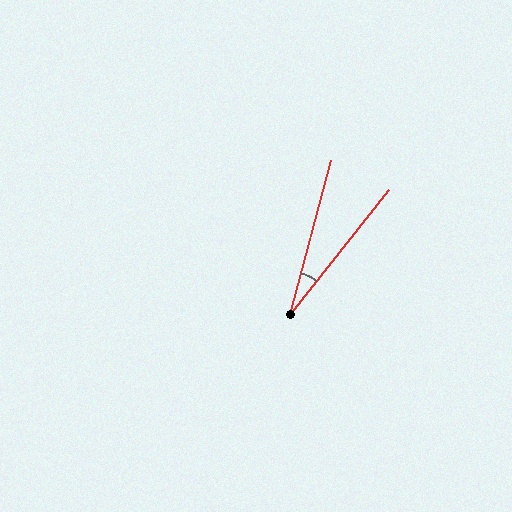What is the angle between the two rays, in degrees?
Approximately 24 degrees.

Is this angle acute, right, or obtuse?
It is acute.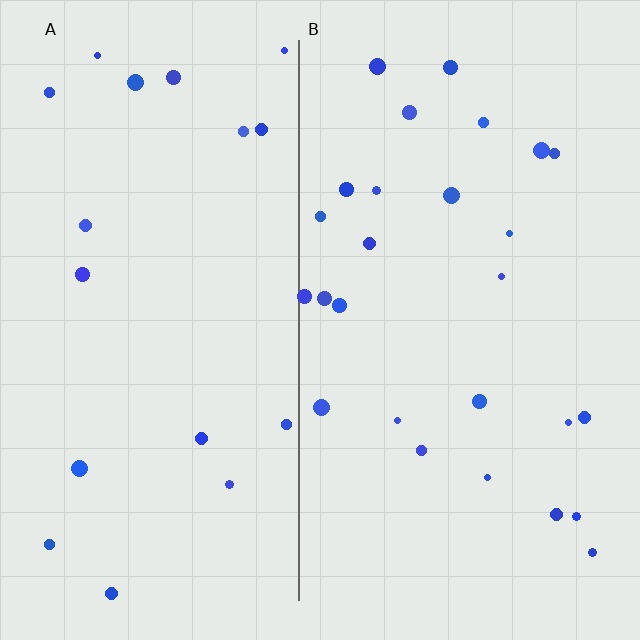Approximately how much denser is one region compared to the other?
Approximately 1.5× — region B over region A.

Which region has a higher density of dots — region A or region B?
B (the right).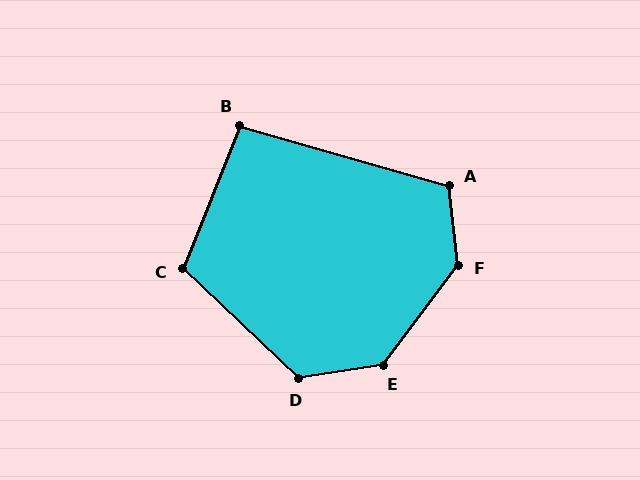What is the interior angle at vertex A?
Approximately 112 degrees (obtuse).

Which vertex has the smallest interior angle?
B, at approximately 95 degrees.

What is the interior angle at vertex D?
Approximately 128 degrees (obtuse).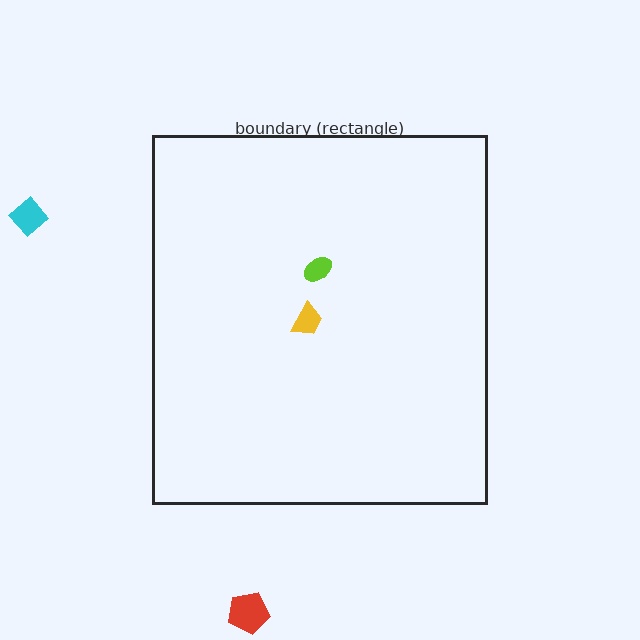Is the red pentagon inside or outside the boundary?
Outside.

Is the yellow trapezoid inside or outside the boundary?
Inside.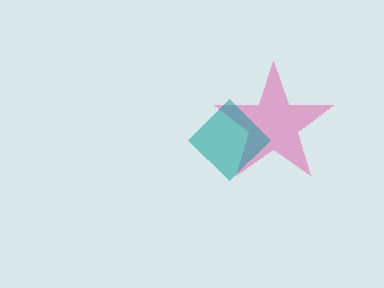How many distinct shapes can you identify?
There are 2 distinct shapes: a pink star, a teal diamond.